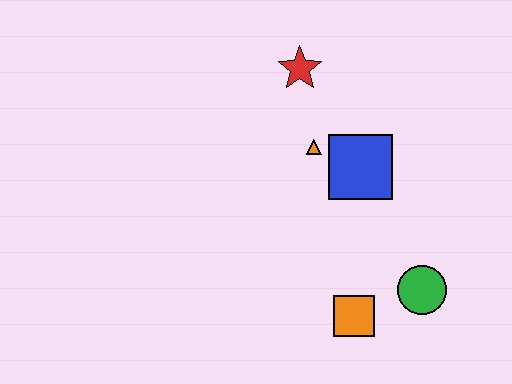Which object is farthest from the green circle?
The red star is farthest from the green circle.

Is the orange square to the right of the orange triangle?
Yes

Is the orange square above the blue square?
No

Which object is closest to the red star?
The orange triangle is closest to the red star.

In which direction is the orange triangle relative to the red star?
The orange triangle is below the red star.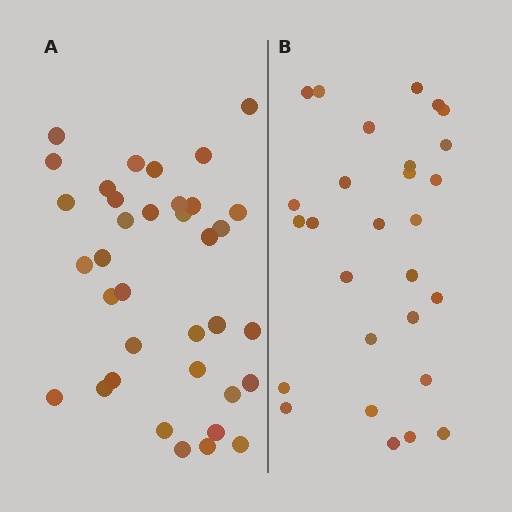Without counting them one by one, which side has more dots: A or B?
Region A (the left region) has more dots.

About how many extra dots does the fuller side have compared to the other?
Region A has roughly 8 or so more dots than region B.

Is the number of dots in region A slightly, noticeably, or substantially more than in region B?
Region A has noticeably more, but not dramatically so. The ratio is roughly 1.3 to 1.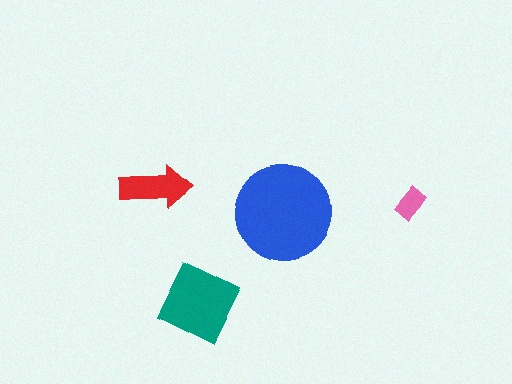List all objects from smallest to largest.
The pink rectangle, the red arrow, the teal square, the blue circle.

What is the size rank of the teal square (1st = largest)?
2nd.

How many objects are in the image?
There are 4 objects in the image.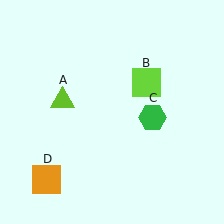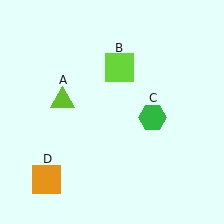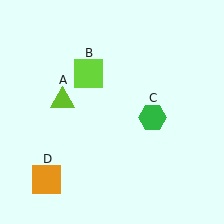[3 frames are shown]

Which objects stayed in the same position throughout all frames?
Lime triangle (object A) and green hexagon (object C) and orange square (object D) remained stationary.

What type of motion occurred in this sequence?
The lime square (object B) rotated counterclockwise around the center of the scene.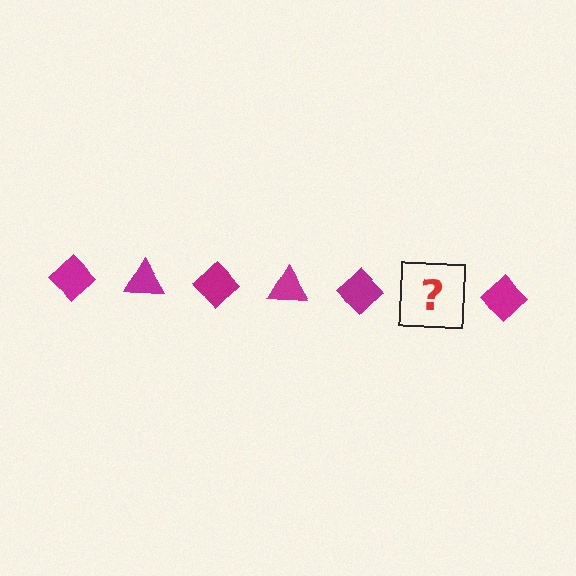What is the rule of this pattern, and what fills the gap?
The rule is that the pattern cycles through diamond, triangle shapes in magenta. The gap should be filled with a magenta triangle.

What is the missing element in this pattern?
The missing element is a magenta triangle.